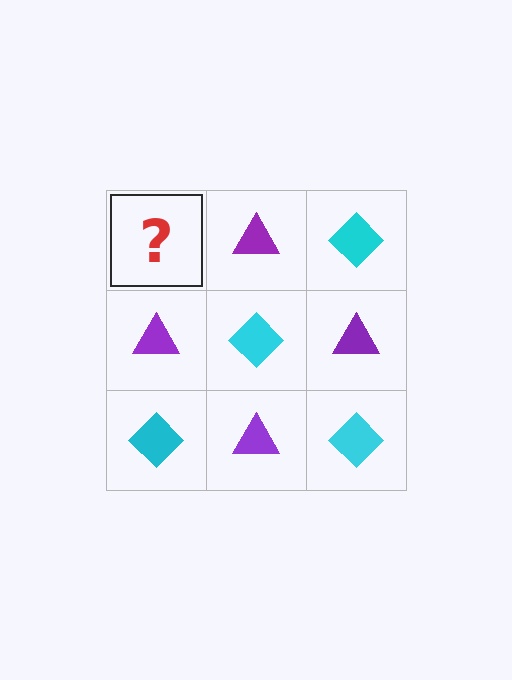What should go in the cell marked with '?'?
The missing cell should contain a cyan diamond.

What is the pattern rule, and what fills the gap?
The rule is that it alternates cyan diamond and purple triangle in a checkerboard pattern. The gap should be filled with a cyan diamond.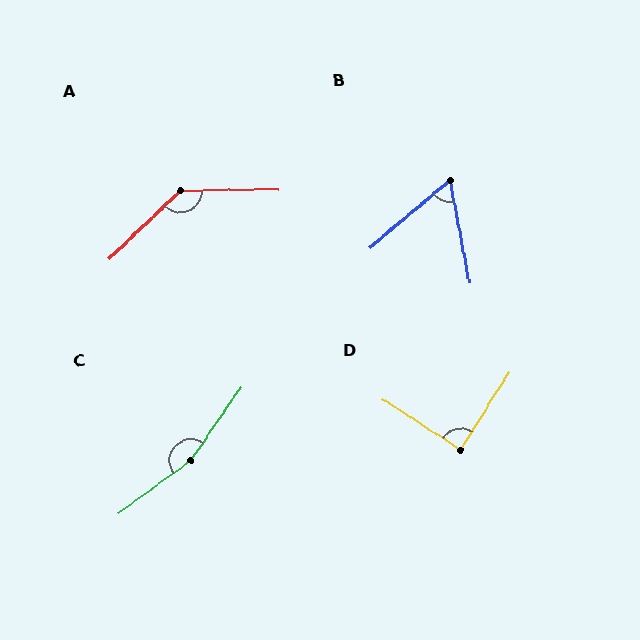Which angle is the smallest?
B, at approximately 61 degrees.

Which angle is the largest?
C, at approximately 161 degrees.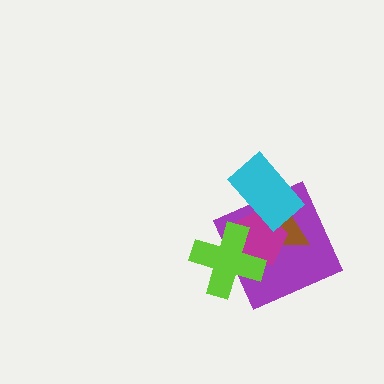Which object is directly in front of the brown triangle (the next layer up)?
The magenta pentagon is directly in front of the brown triangle.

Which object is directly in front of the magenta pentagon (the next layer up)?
The cyan rectangle is directly in front of the magenta pentagon.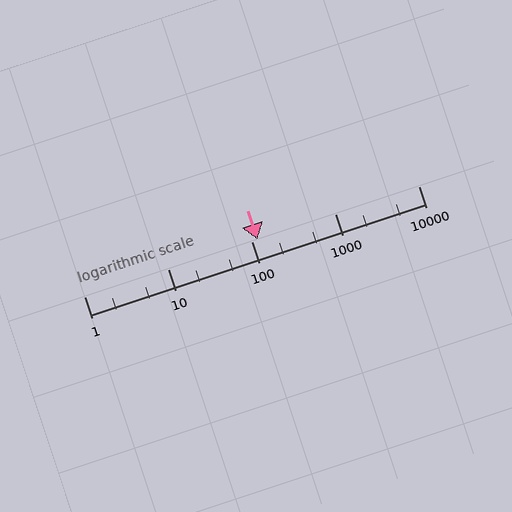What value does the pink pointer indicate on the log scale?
The pointer indicates approximately 120.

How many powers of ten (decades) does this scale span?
The scale spans 4 decades, from 1 to 10000.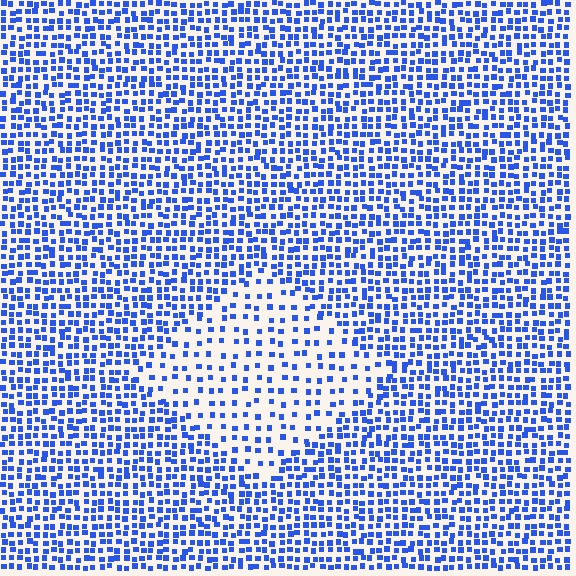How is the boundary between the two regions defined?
The boundary is defined by a change in element density (approximately 2.2x ratio). All elements are the same color, size, and shape.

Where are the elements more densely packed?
The elements are more densely packed outside the diamond boundary.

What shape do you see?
I see a diamond.